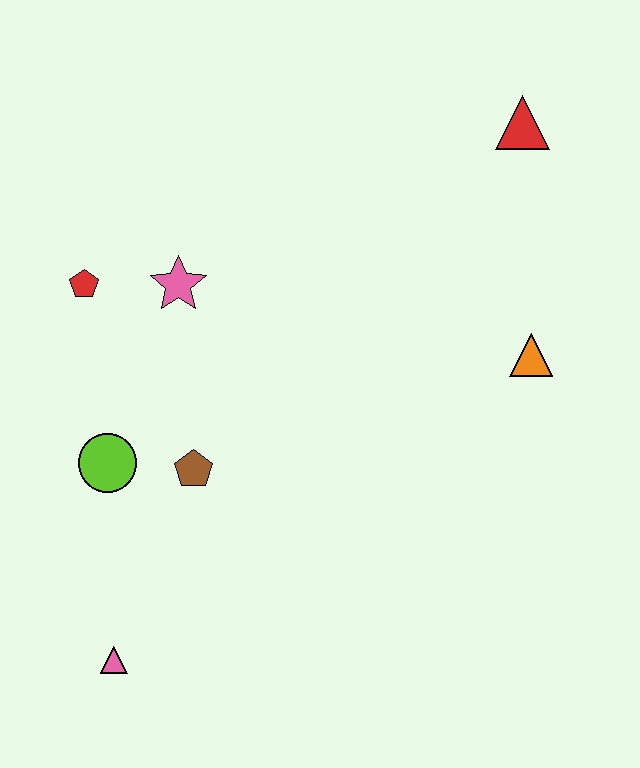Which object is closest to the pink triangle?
The lime circle is closest to the pink triangle.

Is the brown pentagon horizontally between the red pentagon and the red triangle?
Yes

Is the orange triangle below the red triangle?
Yes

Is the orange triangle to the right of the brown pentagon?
Yes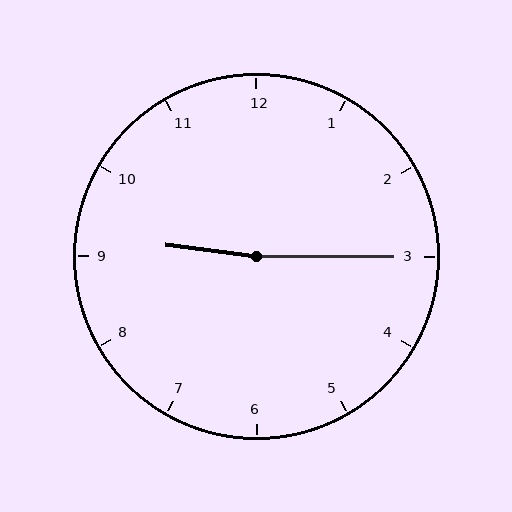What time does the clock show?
9:15.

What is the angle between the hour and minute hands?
Approximately 172 degrees.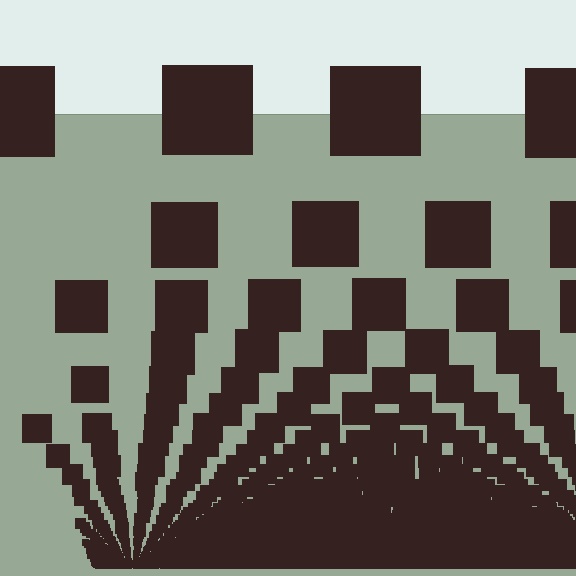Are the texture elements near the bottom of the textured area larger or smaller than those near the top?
Smaller. The gradient is inverted — elements near the bottom are smaller and denser.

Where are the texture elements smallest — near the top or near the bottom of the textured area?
Near the bottom.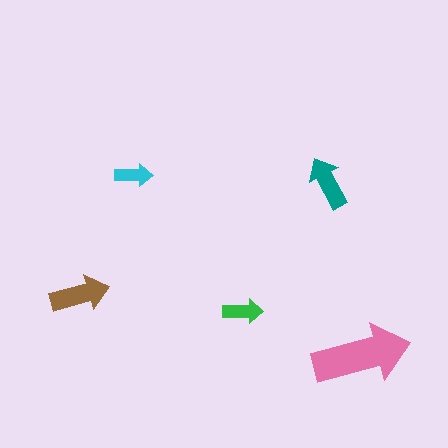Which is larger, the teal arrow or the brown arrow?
The brown one.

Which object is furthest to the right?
The pink arrow is rightmost.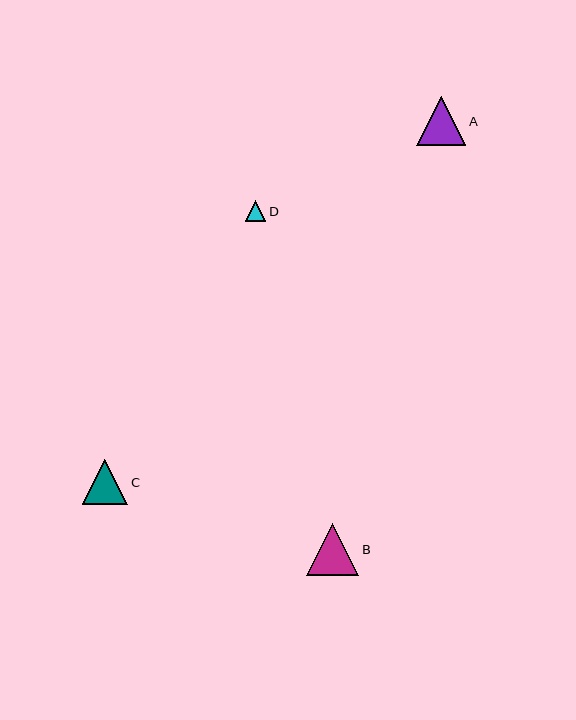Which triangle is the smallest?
Triangle D is the smallest with a size of approximately 21 pixels.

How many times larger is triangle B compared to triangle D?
Triangle B is approximately 2.5 times the size of triangle D.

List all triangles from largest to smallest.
From largest to smallest: B, A, C, D.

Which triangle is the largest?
Triangle B is the largest with a size of approximately 52 pixels.